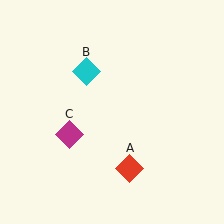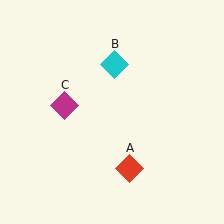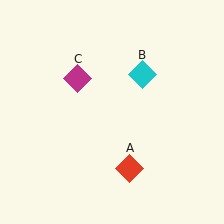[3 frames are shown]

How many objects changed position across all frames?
2 objects changed position: cyan diamond (object B), magenta diamond (object C).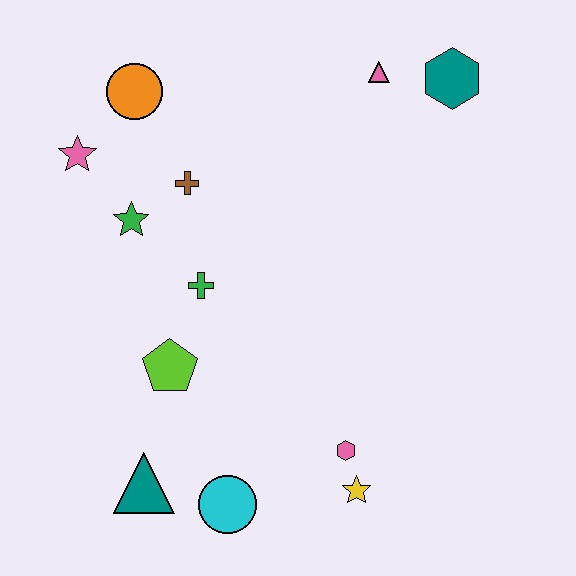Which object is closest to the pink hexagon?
The yellow star is closest to the pink hexagon.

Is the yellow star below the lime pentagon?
Yes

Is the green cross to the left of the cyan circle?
Yes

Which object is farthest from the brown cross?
The yellow star is farthest from the brown cross.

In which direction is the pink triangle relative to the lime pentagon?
The pink triangle is above the lime pentagon.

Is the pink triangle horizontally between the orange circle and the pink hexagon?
No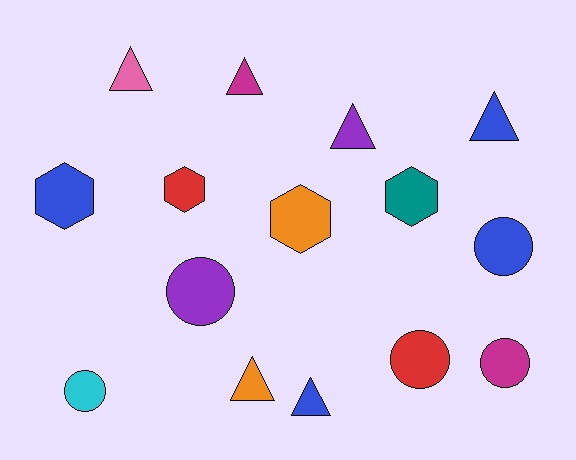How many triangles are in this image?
There are 6 triangles.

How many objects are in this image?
There are 15 objects.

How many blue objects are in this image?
There are 4 blue objects.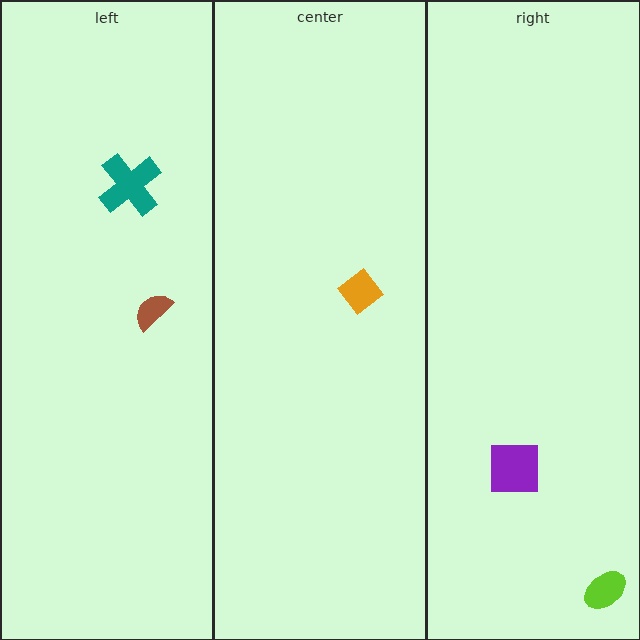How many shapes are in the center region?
1.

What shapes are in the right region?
The lime ellipse, the purple square.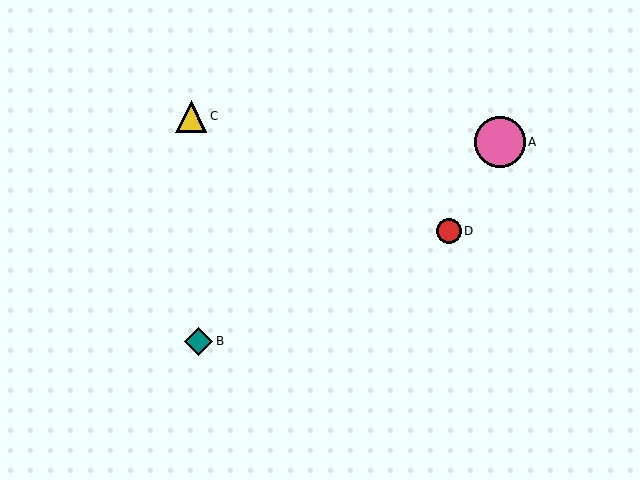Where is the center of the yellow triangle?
The center of the yellow triangle is at (191, 117).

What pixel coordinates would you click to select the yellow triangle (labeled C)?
Click at (191, 117) to select the yellow triangle C.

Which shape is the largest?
The pink circle (labeled A) is the largest.